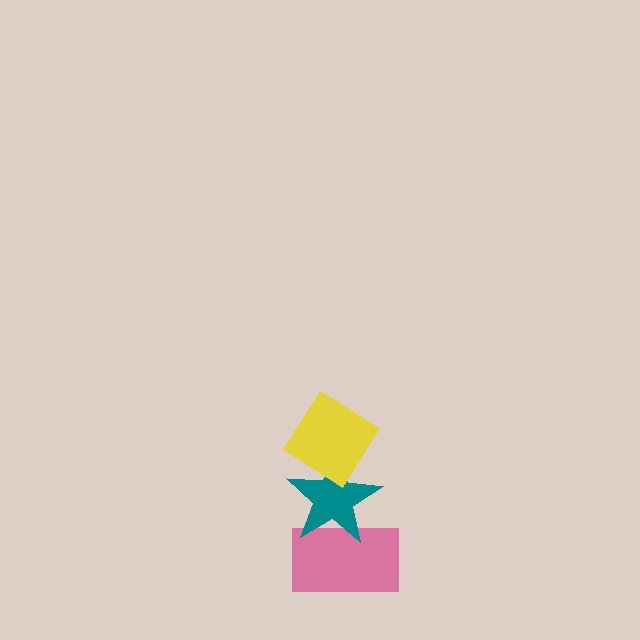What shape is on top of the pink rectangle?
The teal star is on top of the pink rectangle.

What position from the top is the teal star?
The teal star is 2nd from the top.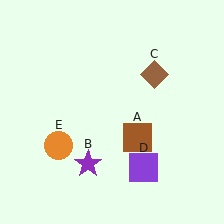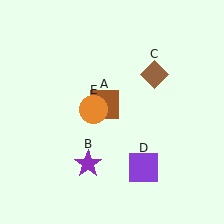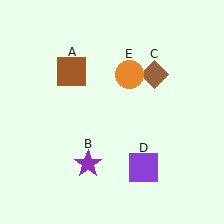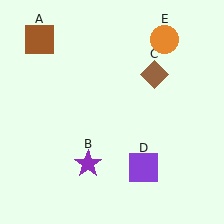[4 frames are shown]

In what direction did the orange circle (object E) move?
The orange circle (object E) moved up and to the right.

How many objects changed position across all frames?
2 objects changed position: brown square (object A), orange circle (object E).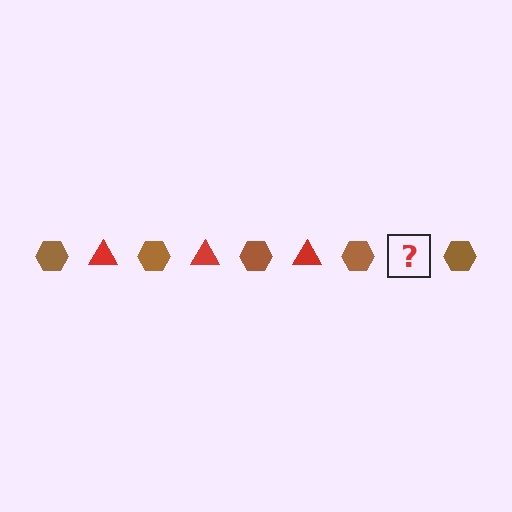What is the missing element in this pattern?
The missing element is a red triangle.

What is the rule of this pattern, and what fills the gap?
The rule is that the pattern alternates between brown hexagon and red triangle. The gap should be filled with a red triangle.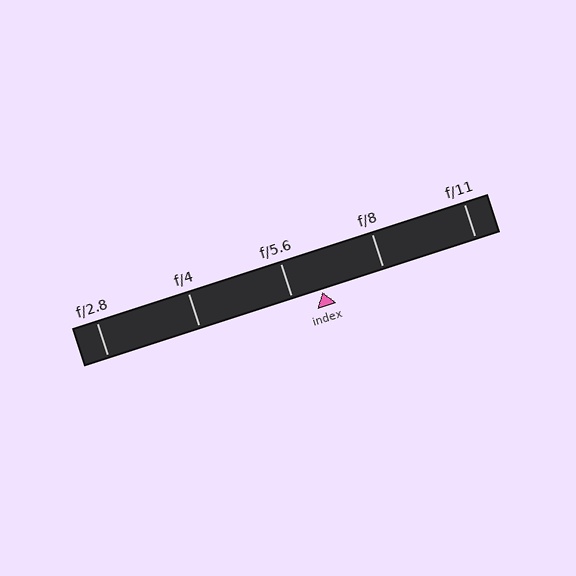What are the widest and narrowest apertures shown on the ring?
The widest aperture shown is f/2.8 and the narrowest is f/11.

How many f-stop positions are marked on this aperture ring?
There are 5 f-stop positions marked.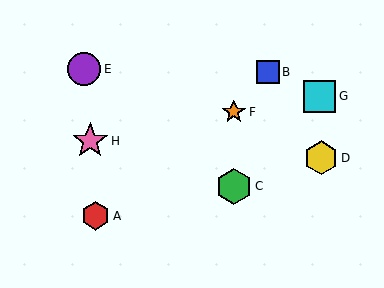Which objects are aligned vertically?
Objects C, F are aligned vertically.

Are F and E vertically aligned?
No, F is at x≈234 and E is at x≈84.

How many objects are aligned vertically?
2 objects (C, F) are aligned vertically.